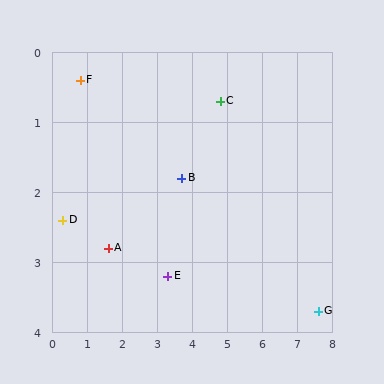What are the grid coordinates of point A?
Point A is at approximately (1.6, 2.8).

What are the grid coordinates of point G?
Point G is at approximately (7.6, 3.7).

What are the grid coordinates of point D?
Point D is at approximately (0.3, 2.4).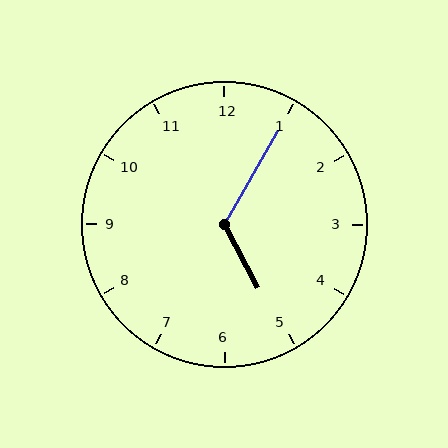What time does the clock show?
5:05.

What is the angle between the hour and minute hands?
Approximately 122 degrees.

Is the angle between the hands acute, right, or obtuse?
It is obtuse.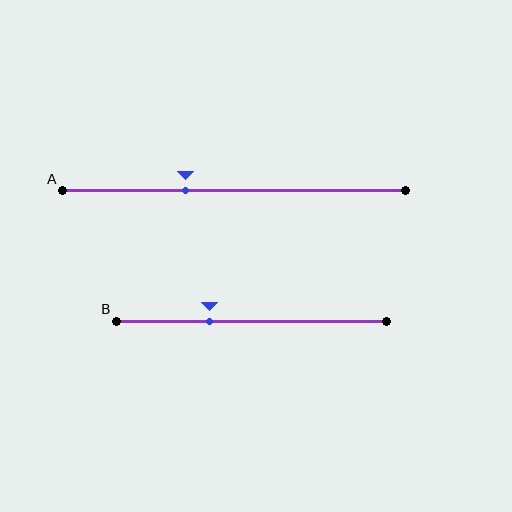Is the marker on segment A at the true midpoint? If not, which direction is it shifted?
No, the marker on segment A is shifted to the left by about 14% of the segment length.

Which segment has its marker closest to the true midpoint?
Segment A has its marker closest to the true midpoint.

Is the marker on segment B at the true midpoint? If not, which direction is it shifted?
No, the marker on segment B is shifted to the left by about 16% of the segment length.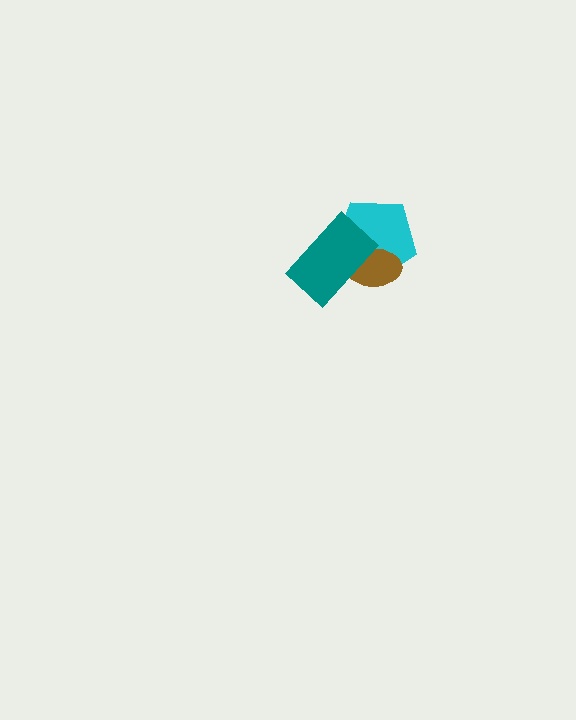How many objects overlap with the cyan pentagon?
2 objects overlap with the cyan pentagon.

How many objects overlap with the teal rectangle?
2 objects overlap with the teal rectangle.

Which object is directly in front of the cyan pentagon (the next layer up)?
The brown ellipse is directly in front of the cyan pentagon.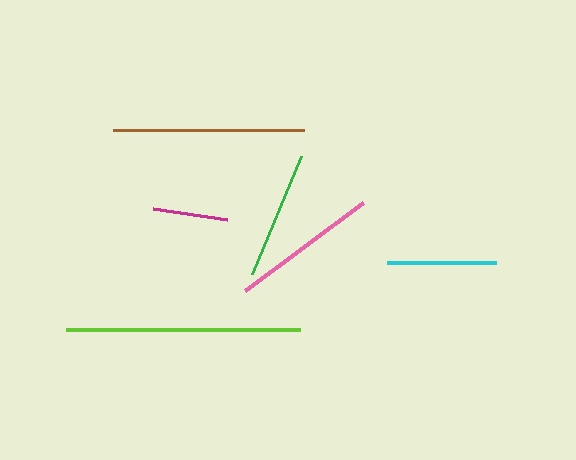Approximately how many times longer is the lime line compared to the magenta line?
The lime line is approximately 3.2 times the length of the magenta line.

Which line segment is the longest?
The lime line is the longest at approximately 235 pixels.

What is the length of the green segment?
The green segment is approximately 127 pixels long.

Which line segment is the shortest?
The magenta line is the shortest at approximately 74 pixels.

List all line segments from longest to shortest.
From longest to shortest: lime, brown, pink, green, cyan, magenta.